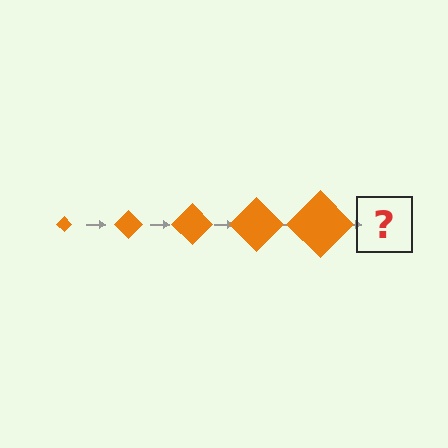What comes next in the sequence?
The next element should be an orange diamond, larger than the previous one.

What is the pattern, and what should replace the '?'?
The pattern is that the diamond gets progressively larger each step. The '?' should be an orange diamond, larger than the previous one.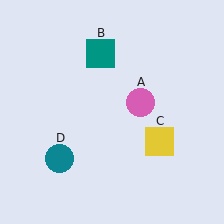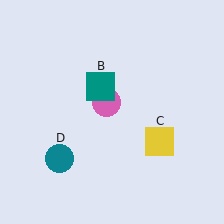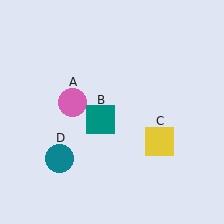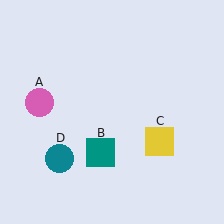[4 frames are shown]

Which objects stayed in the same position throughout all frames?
Yellow square (object C) and teal circle (object D) remained stationary.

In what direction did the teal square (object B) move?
The teal square (object B) moved down.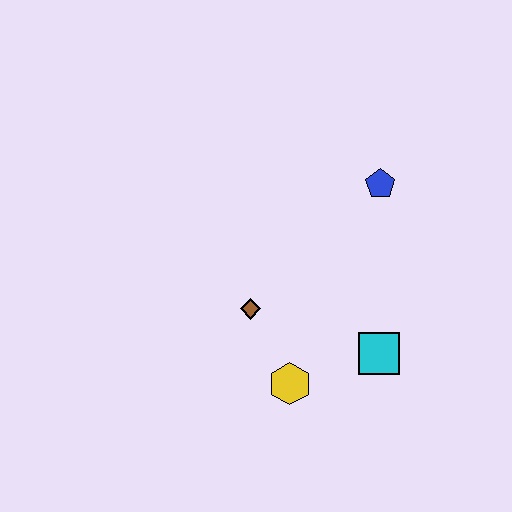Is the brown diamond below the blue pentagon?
Yes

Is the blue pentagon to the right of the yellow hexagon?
Yes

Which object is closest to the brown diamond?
The yellow hexagon is closest to the brown diamond.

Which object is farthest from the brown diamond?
The blue pentagon is farthest from the brown diamond.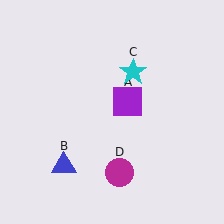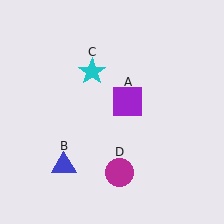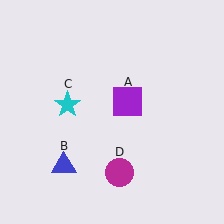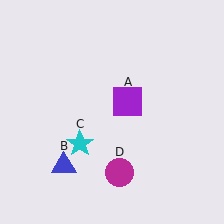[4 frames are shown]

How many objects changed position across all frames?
1 object changed position: cyan star (object C).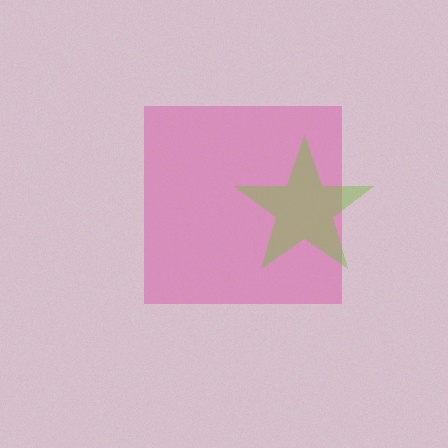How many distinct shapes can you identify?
There are 2 distinct shapes: a pink square, a lime star.